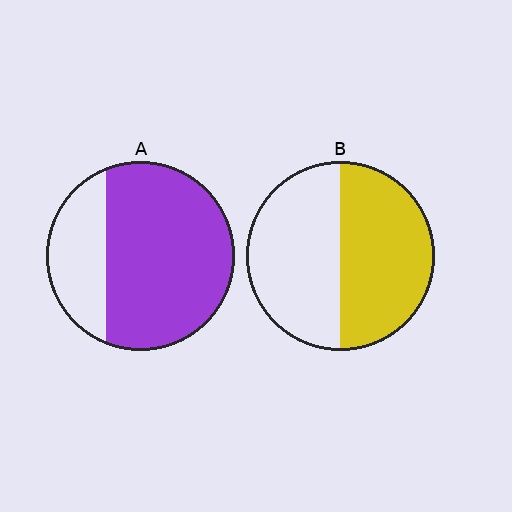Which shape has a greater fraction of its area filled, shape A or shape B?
Shape A.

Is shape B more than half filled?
Roughly half.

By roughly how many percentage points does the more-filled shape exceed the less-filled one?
By roughly 20 percentage points (A over B).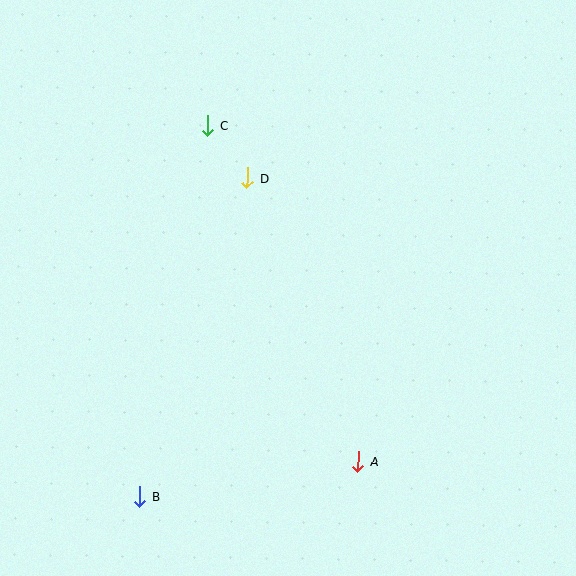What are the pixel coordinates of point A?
Point A is at (358, 462).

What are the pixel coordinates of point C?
Point C is at (208, 126).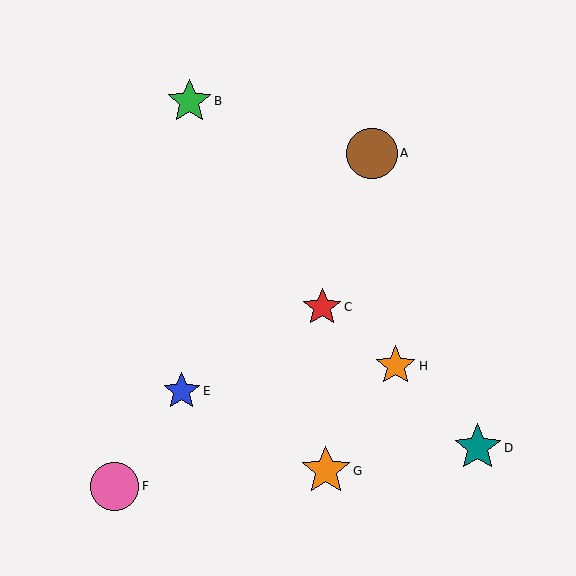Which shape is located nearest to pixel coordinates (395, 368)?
The orange star (labeled H) at (396, 366) is nearest to that location.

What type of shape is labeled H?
Shape H is an orange star.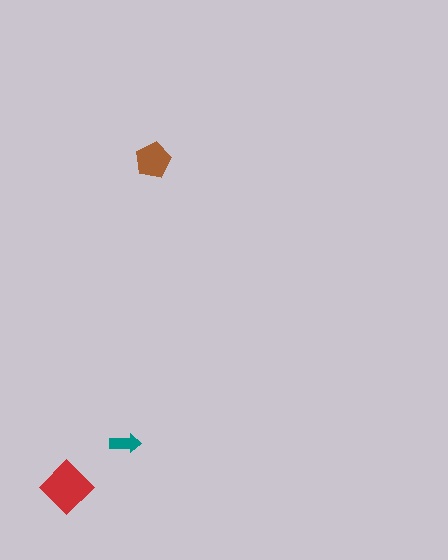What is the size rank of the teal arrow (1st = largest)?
3rd.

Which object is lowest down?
The red diamond is bottommost.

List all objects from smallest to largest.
The teal arrow, the brown pentagon, the red diamond.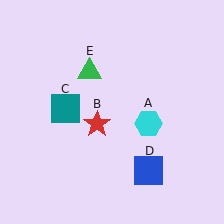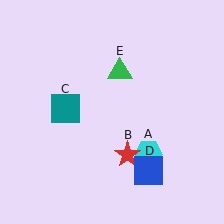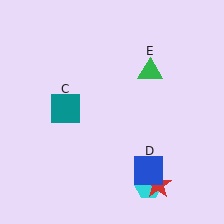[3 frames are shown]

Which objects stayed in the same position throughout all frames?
Teal square (object C) and blue square (object D) remained stationary.